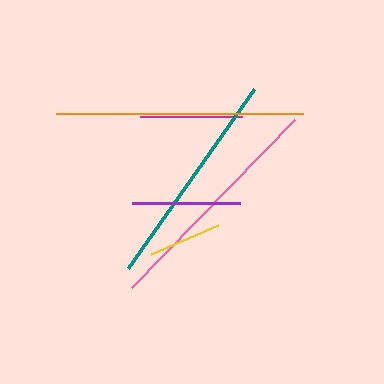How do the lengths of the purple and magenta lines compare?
The purple and magenta lines are approximately the same length.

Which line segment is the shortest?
The yellow line is the shortest at approximately 73 pixels.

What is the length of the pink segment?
The pink segment is approximately 234 pixels long.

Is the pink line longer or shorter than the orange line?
The orange line is longer than the pink line.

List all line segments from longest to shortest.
From longest to shortest: orange, pink, teal, purple, magenta, yellow.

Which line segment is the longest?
The orange line is the longest at approximately 246 pixels.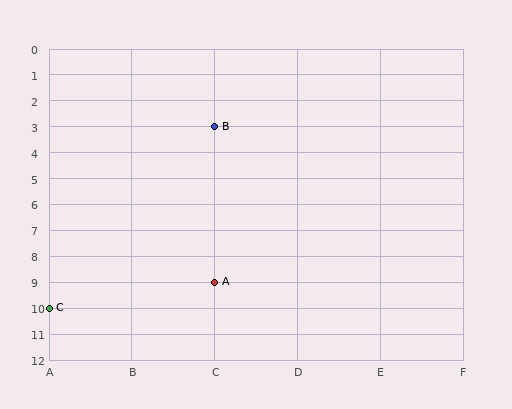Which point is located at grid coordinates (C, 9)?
Point A is at (C, 9).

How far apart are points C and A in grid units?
Points C and A are 2 columns and 1 row apart (about 2.2 grid units diagonally).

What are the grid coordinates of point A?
Point A is at grid coordinates (C, 9).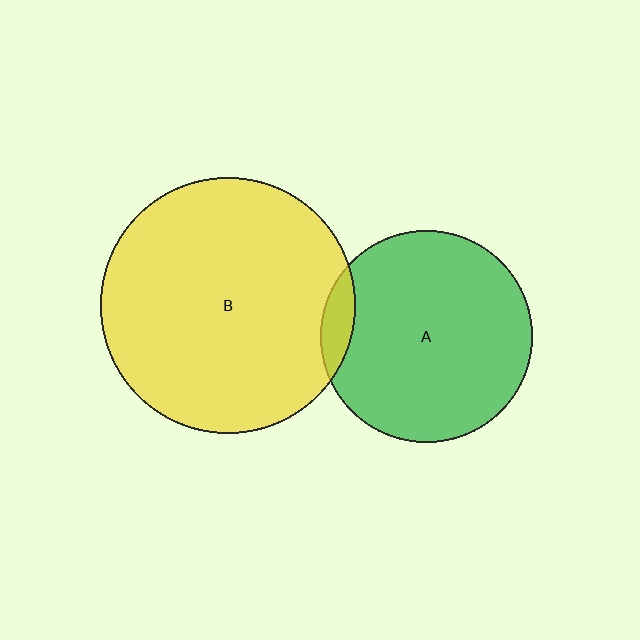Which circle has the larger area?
Circle B (yellow).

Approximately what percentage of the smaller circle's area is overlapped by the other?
Approximately 10%.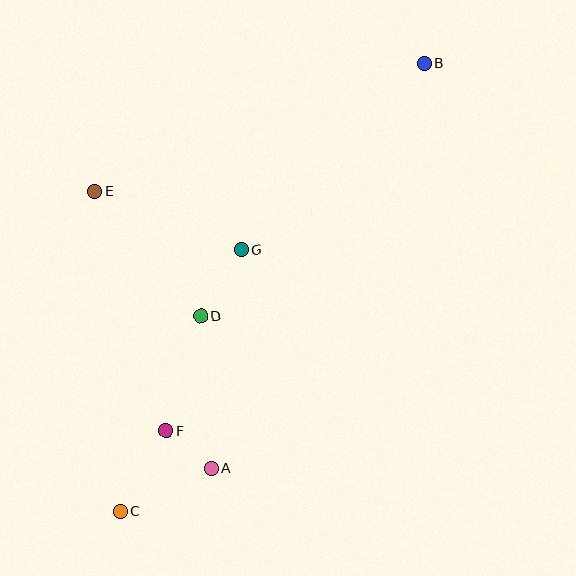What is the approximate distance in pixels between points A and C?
The distance between A and C is approximately 101 pixels.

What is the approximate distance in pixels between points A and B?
The distance between A and B is approximately 458 pixels.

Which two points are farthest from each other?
Points B and C are farthest from each other.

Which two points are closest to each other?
Points A and F are closest to each other.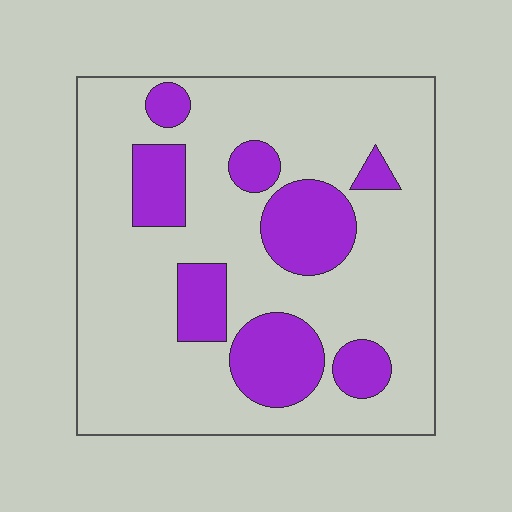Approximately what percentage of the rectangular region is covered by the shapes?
Approximately 25%.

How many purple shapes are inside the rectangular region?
8.